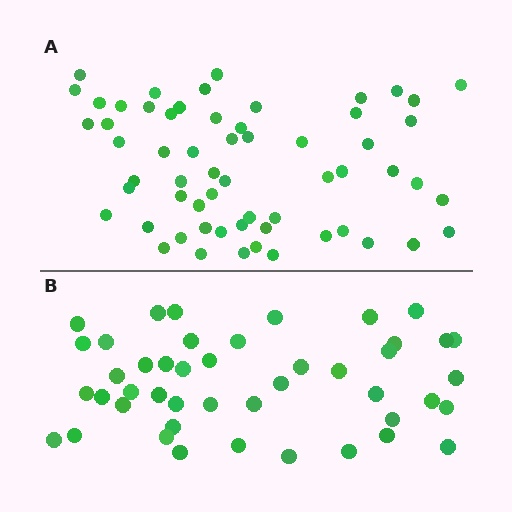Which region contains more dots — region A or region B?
Region A (the top region) has more dots.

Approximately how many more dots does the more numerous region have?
Region A has approximately 15 more dots than region B.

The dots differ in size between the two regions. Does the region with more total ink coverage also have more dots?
No. Region B has more total ink coverage because its dots are larger, but region A actually contains more individual dots. Total area can be misleading — the number of items is what matters here.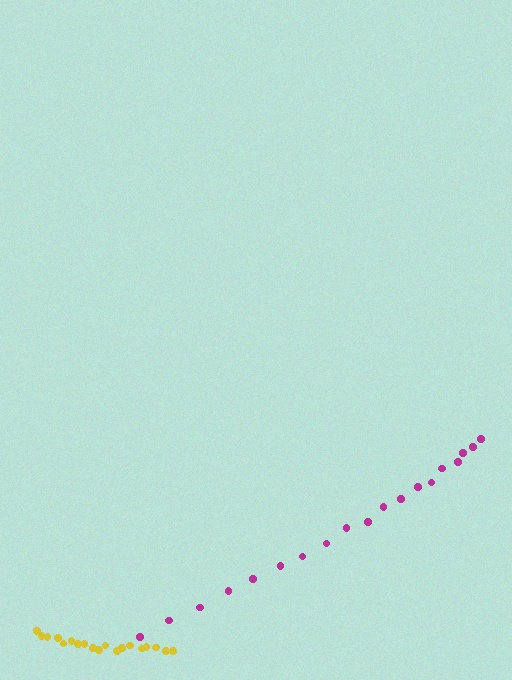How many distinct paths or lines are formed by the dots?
There are 2 distinct paths.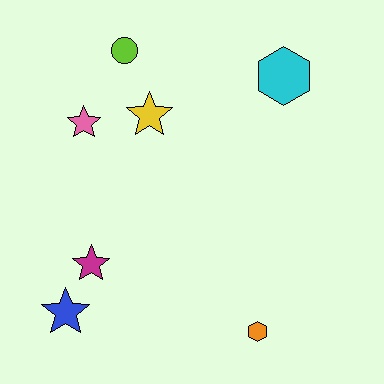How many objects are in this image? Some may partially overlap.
There are 7 objects.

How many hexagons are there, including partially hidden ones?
There are 2 hexagons.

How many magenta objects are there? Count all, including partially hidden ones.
There is 1 magenta object.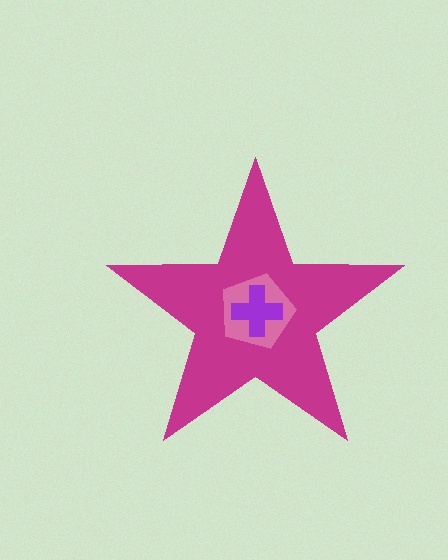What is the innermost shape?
The purple cross.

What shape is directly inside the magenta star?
The pink pentagon.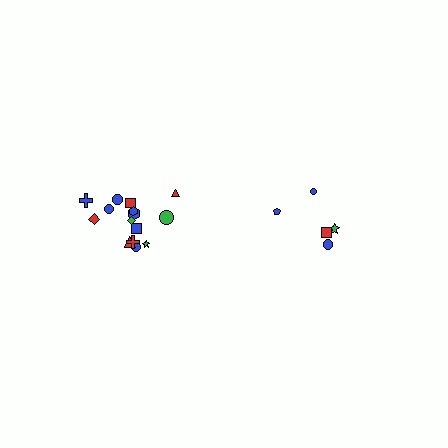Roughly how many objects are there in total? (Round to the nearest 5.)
Roughly 20 objects in total.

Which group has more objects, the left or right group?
The left group.